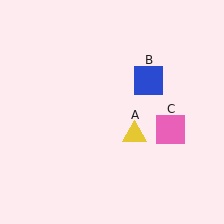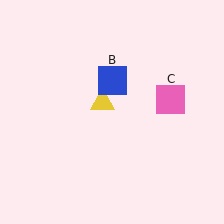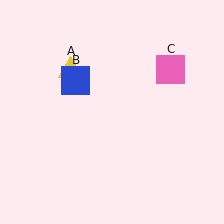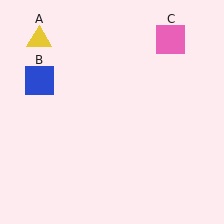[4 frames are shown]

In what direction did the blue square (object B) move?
The blue square (object B) moved left.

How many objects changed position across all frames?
3 objects changed position: yellow triangle (object A), blue square (object B), pink square (object C).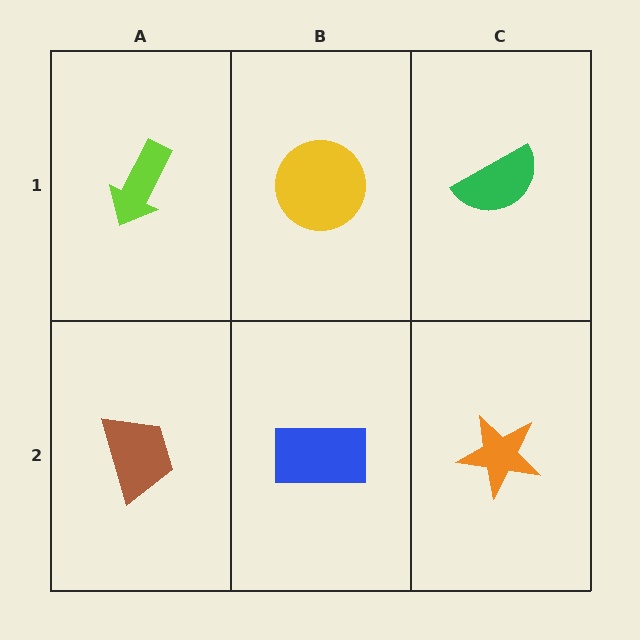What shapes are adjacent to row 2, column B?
A yellow circle (row 1, column B), a brown trapezoid (row 2, column A), an orange star (row 2, column C).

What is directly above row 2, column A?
A lime arrow.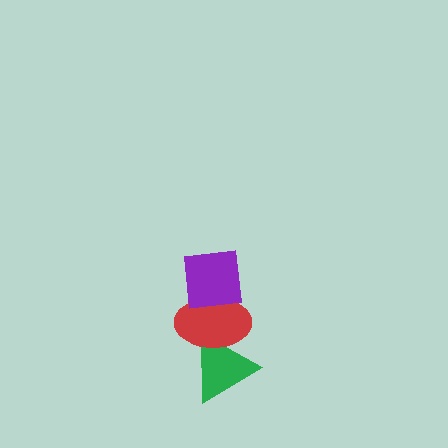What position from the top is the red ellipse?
The red ellipse is 2nd from the top.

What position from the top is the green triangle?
The green triangle is 3rd from the top.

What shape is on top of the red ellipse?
The purple square is on top of the red ellipse.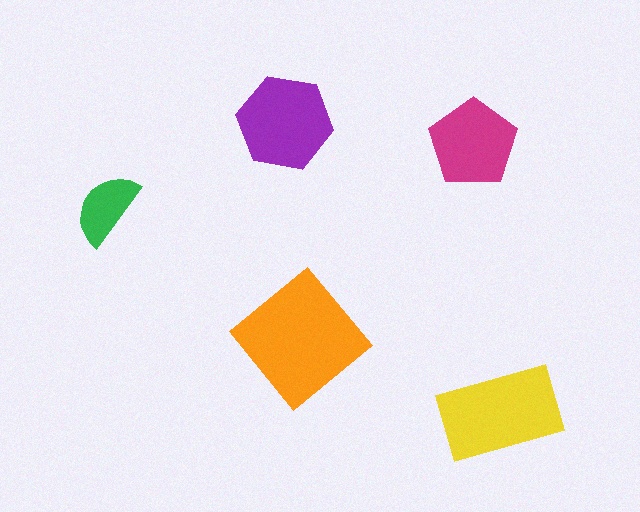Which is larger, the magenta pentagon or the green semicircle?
The magenta pentagon.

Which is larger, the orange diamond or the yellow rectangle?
The orange diamond.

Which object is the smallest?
The green semicircle.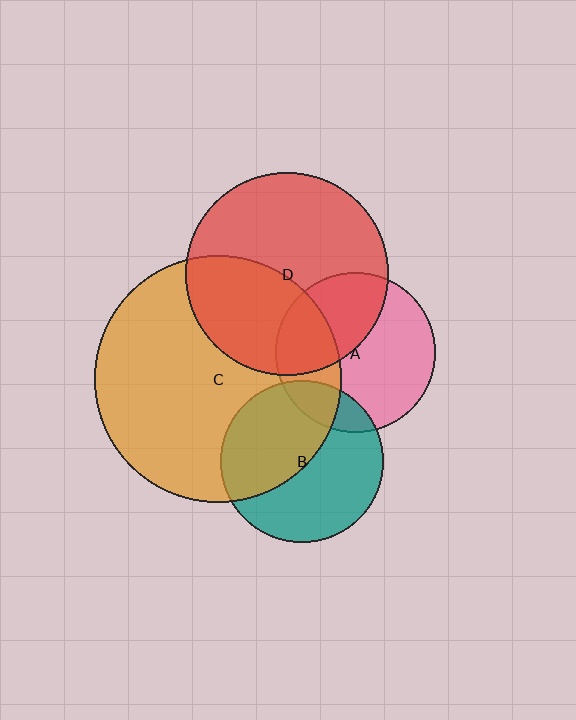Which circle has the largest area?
Circle C (orange).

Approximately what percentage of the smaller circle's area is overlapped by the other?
Approximately 15%.